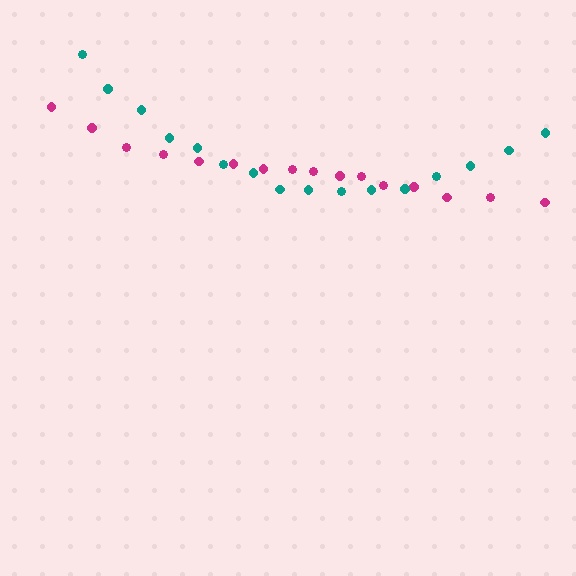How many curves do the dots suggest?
There are 2 distinct paths.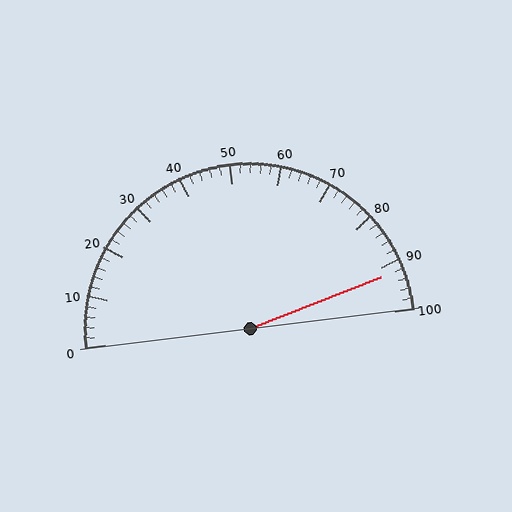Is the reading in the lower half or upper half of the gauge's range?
The reading is in the upper half of the range (0 to 100).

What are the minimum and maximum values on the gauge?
The gauge ranges from 0 to 100.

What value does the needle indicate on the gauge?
The needle indicates approximately 92.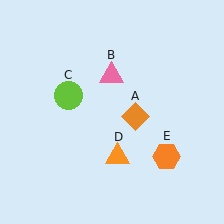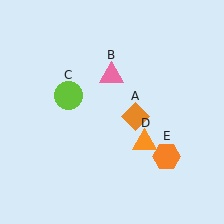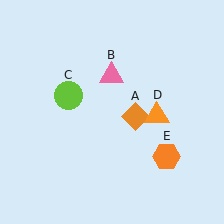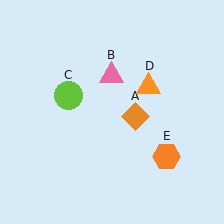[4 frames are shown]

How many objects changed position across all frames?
1 object changed position: orange triangle (object D).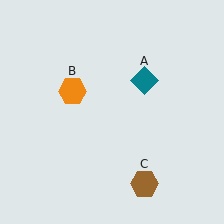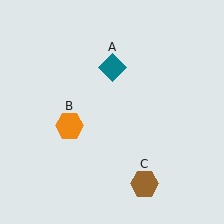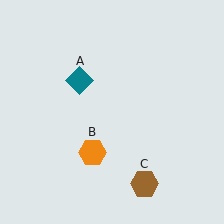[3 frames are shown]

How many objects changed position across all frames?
2 objects changed position: teal diamond (object A), orange hexagon (object B).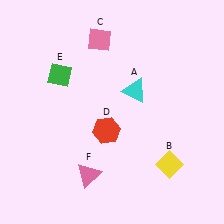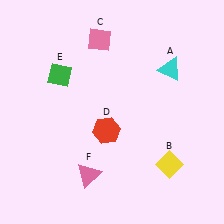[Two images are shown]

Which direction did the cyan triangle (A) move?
The cyan triangle (A) moved right.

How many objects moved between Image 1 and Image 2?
1 object moved between the two images.